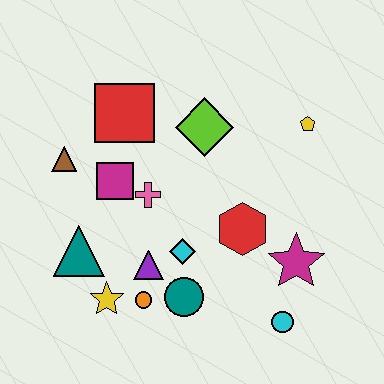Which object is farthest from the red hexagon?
The brown triangle is farthest from the red hexagon.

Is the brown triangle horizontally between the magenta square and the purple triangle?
No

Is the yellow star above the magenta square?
No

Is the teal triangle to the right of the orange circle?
No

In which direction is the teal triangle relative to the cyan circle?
The teal triangle is to the left of the cyan circle.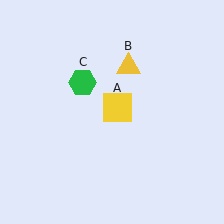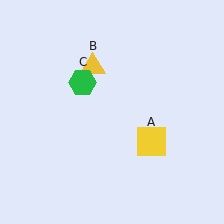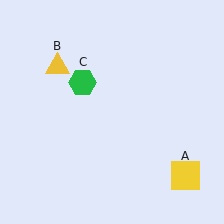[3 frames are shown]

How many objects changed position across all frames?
2 objects changed position: yellow square (object A), yellow triangle (object B).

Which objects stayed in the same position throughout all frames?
Green hexagon (object C) remained stationary.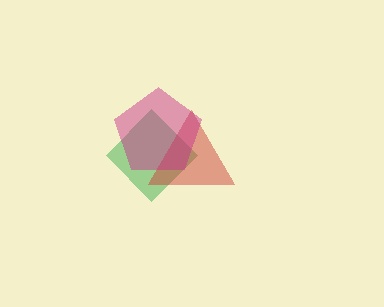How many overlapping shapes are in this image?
There are 3 overlapping shapes in the image.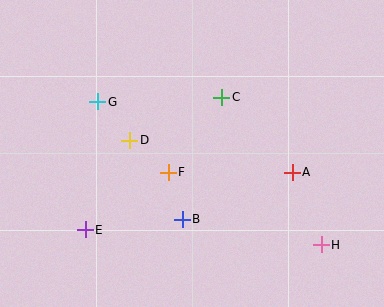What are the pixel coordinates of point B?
Point B is at (182, 219).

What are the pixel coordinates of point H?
Point H is at (321, 245).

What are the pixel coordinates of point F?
Point F is at (168, 172).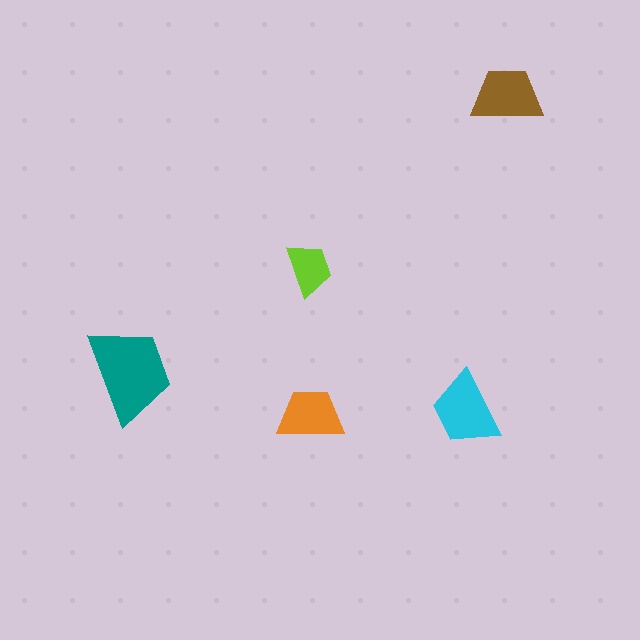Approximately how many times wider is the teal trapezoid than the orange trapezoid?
About 1.5 times wider.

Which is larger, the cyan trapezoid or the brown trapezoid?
The cyan one.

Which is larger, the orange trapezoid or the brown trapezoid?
The brown one.